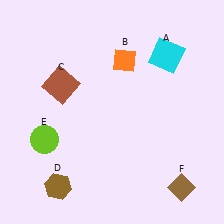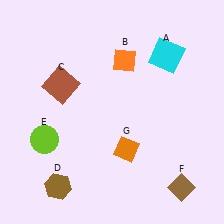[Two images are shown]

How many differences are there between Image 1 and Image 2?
There is 1 difference between the two images.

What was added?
An orange diamond (G) was added in Image 2.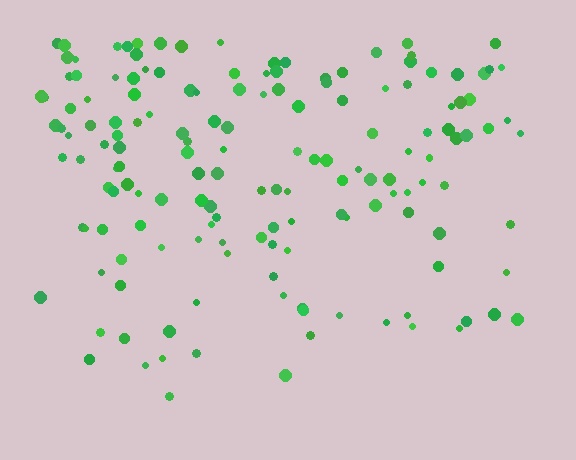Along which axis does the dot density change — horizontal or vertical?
Vertical.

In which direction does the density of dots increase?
From bottom to top, with the top side densest.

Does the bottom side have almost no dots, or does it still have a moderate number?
Still a moderate number, just noticeably fewer than the top.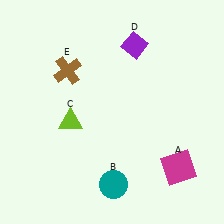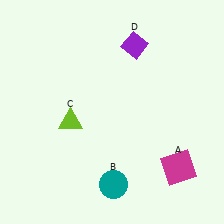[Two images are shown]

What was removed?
The brown cross (E) was removed in Image 2.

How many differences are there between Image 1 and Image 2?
There is 1 difference between the two images.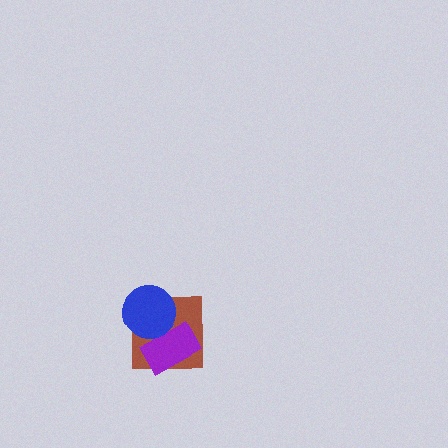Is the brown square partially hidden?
Yes, it is partially covered by another shape.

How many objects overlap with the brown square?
2 objects overlap with the brown square.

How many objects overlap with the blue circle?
2 objects overlap with the blue circle.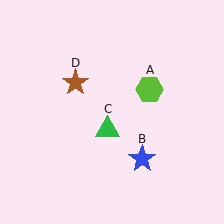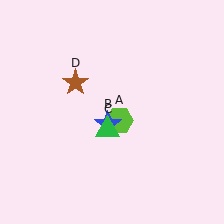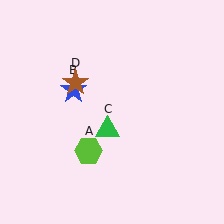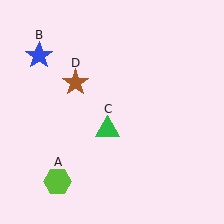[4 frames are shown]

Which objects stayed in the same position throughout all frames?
Green triangle (object C) and brown star (object D) remained stationary.